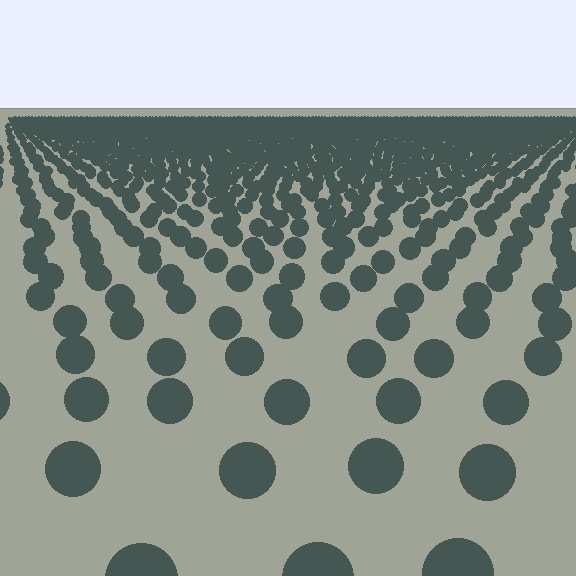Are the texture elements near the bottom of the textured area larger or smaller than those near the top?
Larger. Near the bottom, elements are closer to the viewer and appear at a bigger on-screen size.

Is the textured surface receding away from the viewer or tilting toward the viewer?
The surface is receding away from the viewer. Texture elements get smaller and denser toward the top.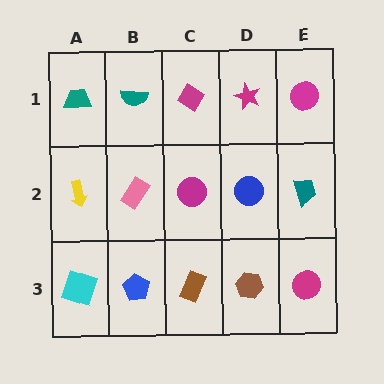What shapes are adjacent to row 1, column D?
A blue circle (row 2, column D), a magenta diamond (row 1, column C), a magenta circle (row 1, column E).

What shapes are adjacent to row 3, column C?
A magenta circle (row 2, column C), a blue pentagon (row 3, column B), a brown hexagon (row 3, column D).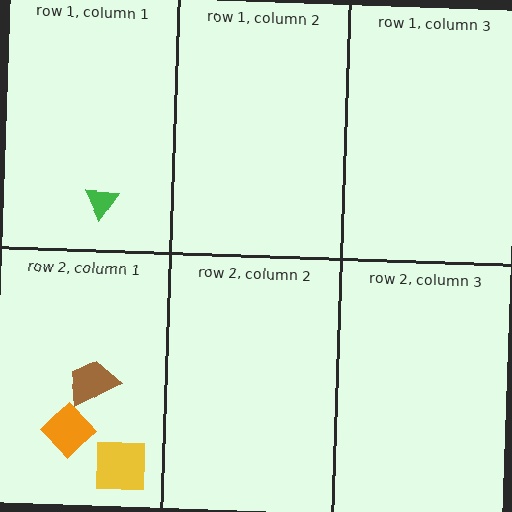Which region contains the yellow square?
The row 2, column 1 region.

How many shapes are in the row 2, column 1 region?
3.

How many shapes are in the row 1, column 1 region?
1.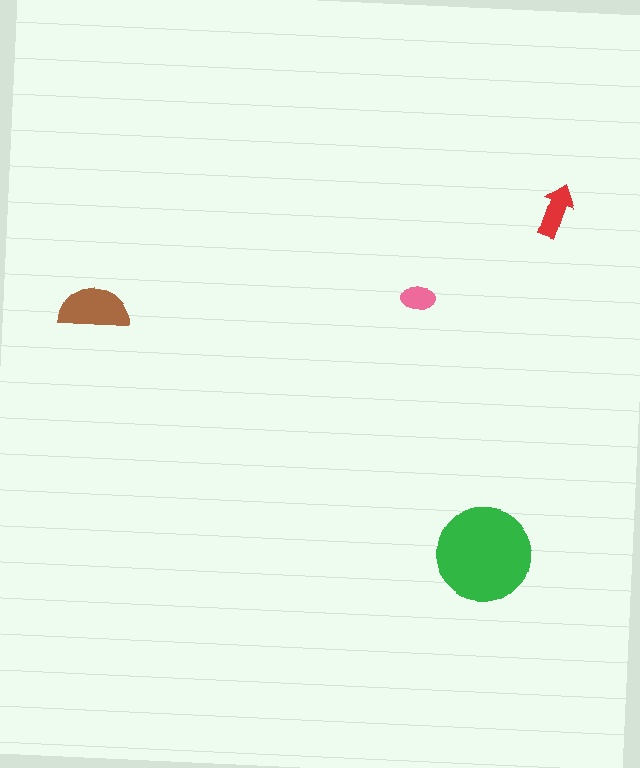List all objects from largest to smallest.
The green circle, the brown semicircle, the red arrow, the pink ellipse.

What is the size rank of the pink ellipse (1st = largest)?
4th.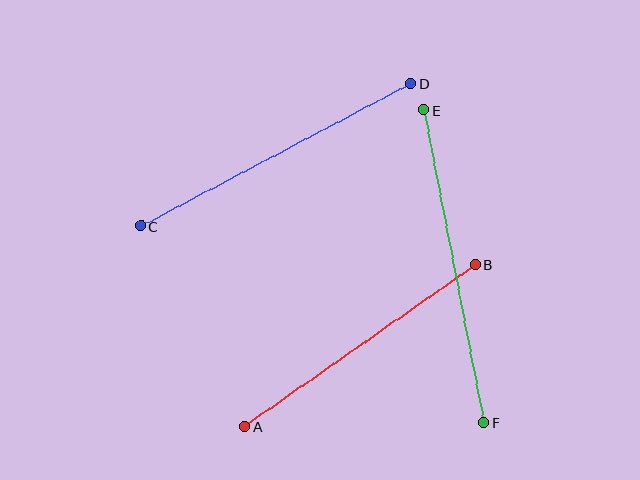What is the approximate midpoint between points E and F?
The midpoint is at approximately (454, 266) pixels.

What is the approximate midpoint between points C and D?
The midpoint is at approximately (276, 155) pixels.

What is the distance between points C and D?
The distance is approximately 305 pixels.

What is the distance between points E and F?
The distance is approximately 319 pixels.